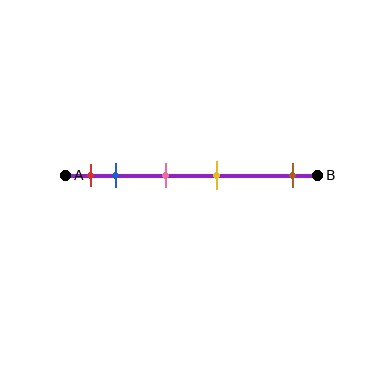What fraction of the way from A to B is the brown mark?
The brown mark is approximately 90% (0.9) of the way from A to B.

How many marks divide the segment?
There are 5 marks dividing the segment.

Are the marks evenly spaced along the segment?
No, the marks are not evenly spaced.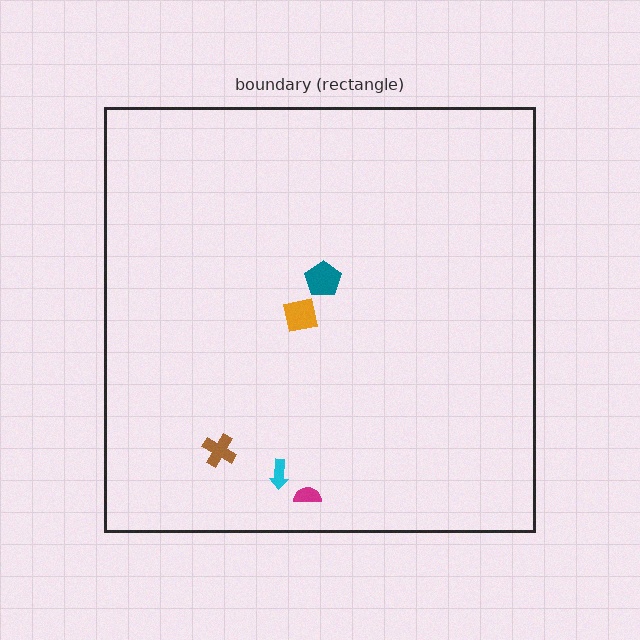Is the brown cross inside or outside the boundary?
Inside.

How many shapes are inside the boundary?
5 inside, 0 outside.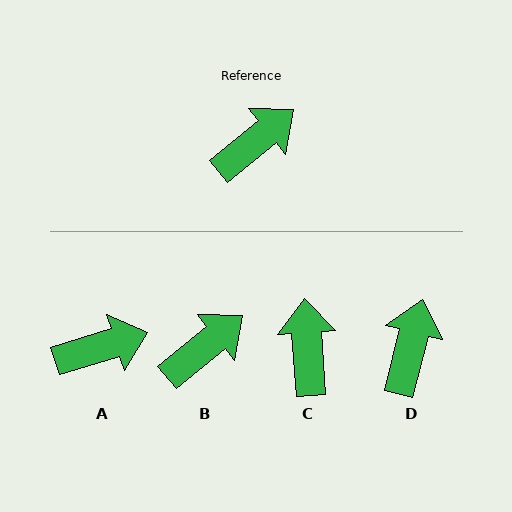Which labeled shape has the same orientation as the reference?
B.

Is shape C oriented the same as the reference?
No, it is off by about 55 degrees.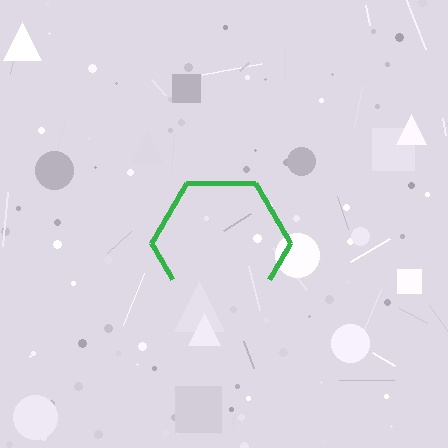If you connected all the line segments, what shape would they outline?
They would outline a hexagon.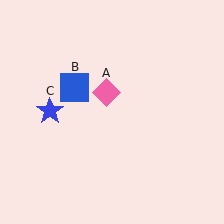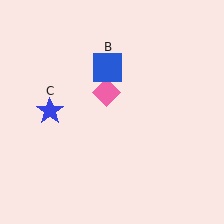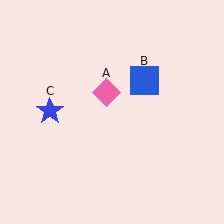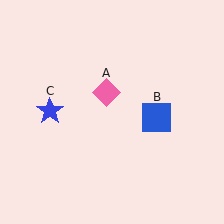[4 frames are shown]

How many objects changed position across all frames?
1 object changed position: blue square (object B).